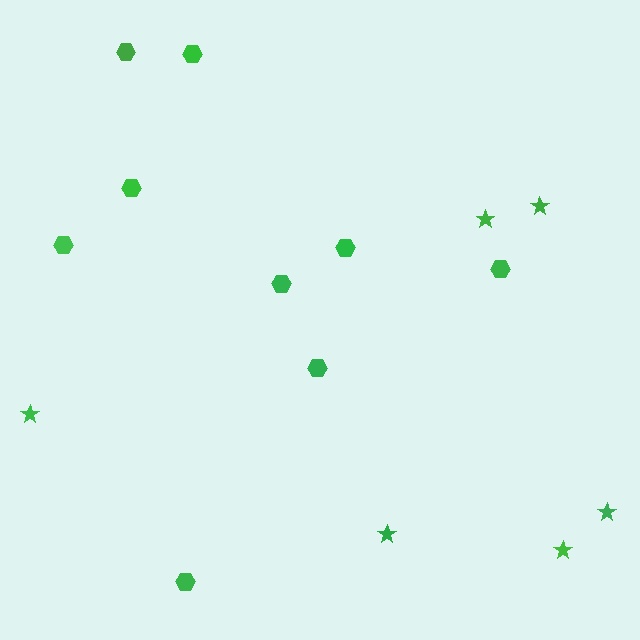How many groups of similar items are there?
There are 2 groups: one group of stars (6) and one group of hexagons (9).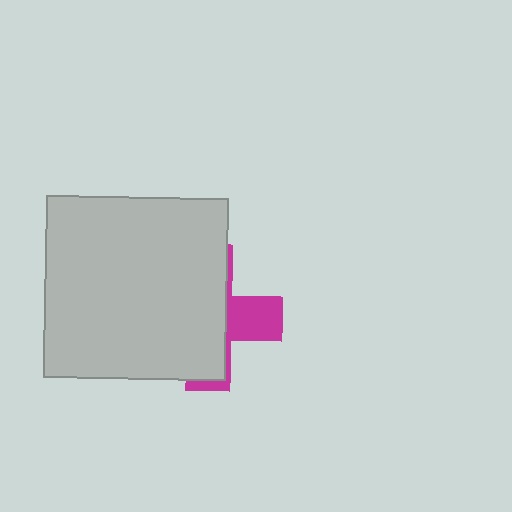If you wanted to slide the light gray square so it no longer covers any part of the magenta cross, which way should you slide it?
Slide it left — that is the most direct way to separate the two shapes.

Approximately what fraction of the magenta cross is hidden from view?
Roughly 68% of the magenta cross is hidden behind the light gray square.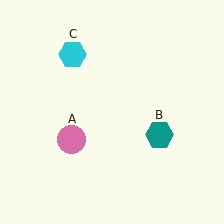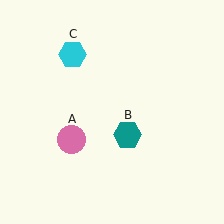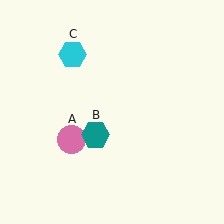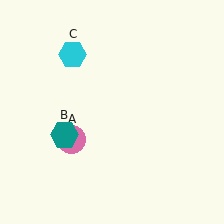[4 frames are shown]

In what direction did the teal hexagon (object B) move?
The teal hexagon (object B) moved left.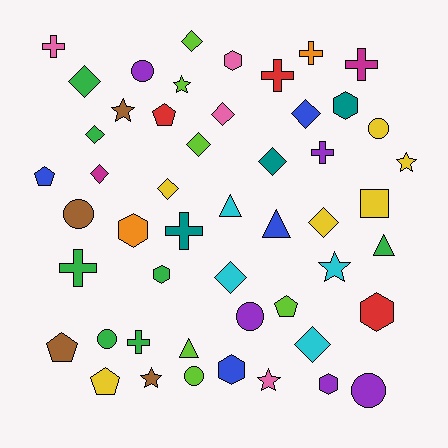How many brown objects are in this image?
There are 4 brown objects.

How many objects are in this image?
There are 50 objects.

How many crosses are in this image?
There are 8 crosses.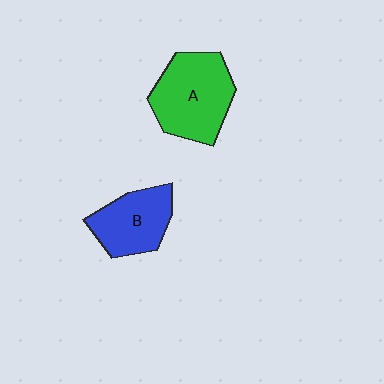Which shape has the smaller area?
Shape B (blue).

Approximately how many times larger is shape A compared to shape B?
Approximately 1.4 times.